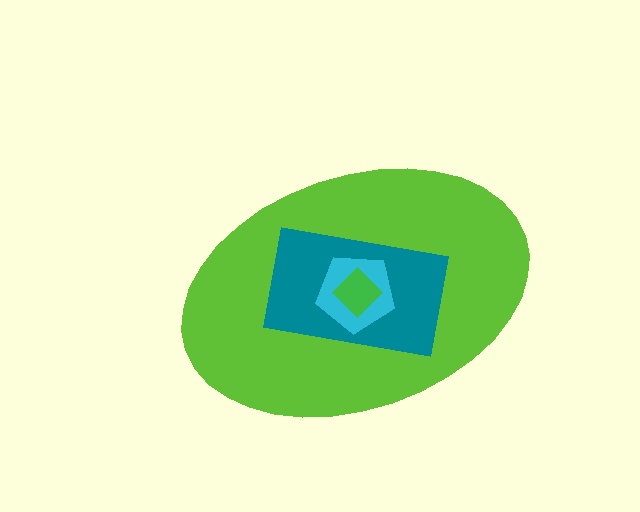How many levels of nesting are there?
4.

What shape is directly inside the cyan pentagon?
The green diamond.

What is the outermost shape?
The lime ellipse.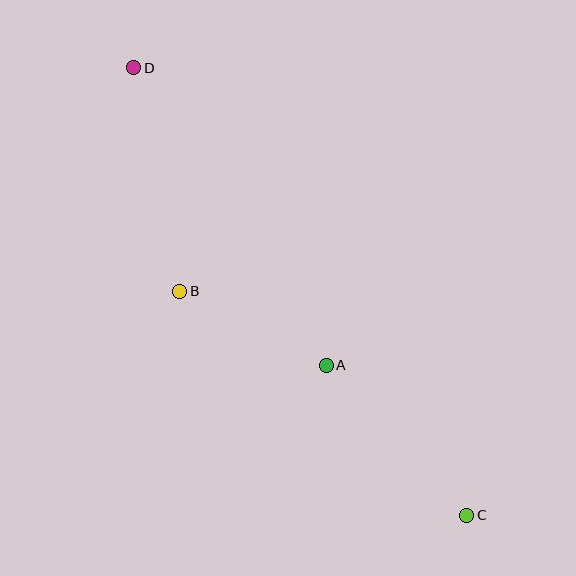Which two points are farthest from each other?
Points C and D are farthest from each other.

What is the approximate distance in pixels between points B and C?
The distance between B and C is approximately 364 pixels.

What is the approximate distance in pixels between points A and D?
The distance between A and D is approximately 354 pixels.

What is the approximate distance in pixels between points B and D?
The distance between B and D is approximately 228 pixels.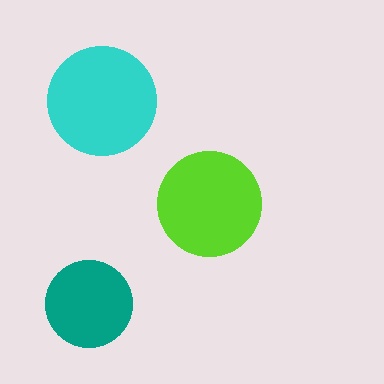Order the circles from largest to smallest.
the cyan one, the lime one, the teal one.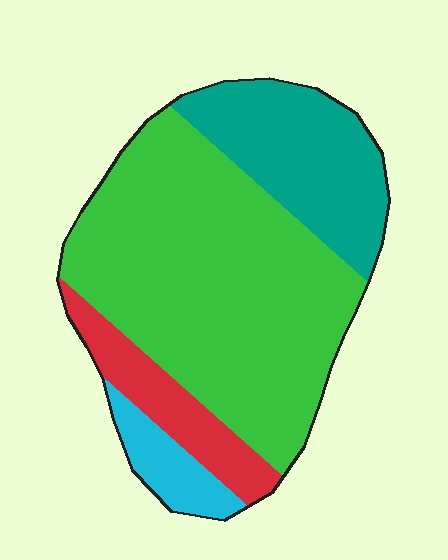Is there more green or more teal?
Green.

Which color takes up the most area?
Green, at roughly 60%.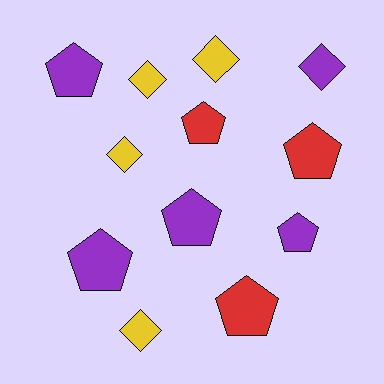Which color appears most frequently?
Purple, with 5 objects.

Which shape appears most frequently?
Pentagon, with 7 objects.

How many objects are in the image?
There are 12 objects.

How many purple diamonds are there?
There is 1 purple diamond.